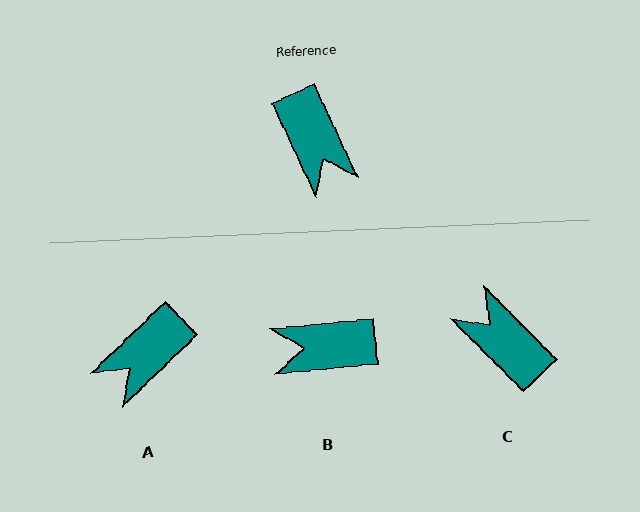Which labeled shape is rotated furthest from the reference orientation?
C, about 160 degrees away.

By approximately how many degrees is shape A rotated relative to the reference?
Approximately 71 degrees clockwise.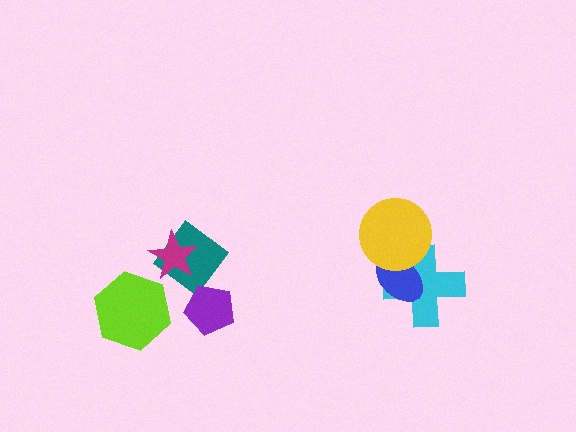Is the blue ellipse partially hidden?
Yes, it is partially covered by another shape.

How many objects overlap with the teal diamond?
1 object overlaps with the teal diamond.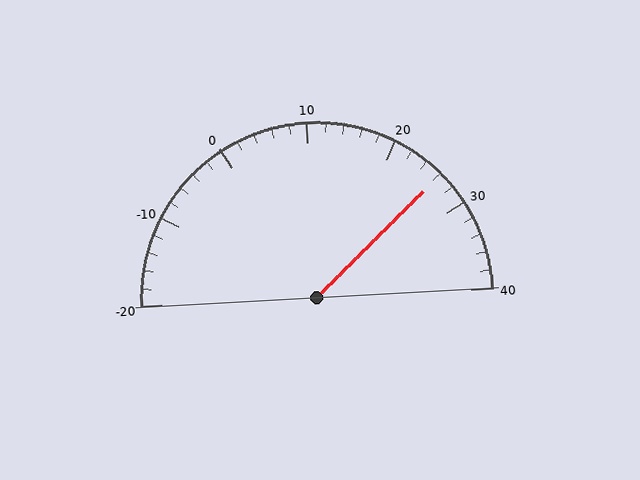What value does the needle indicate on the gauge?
The needle indicates approximately 26.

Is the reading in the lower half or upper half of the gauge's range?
The reading is in the upper half of the range (-20 to 40).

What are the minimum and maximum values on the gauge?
The gauge ranges from -20 to 40.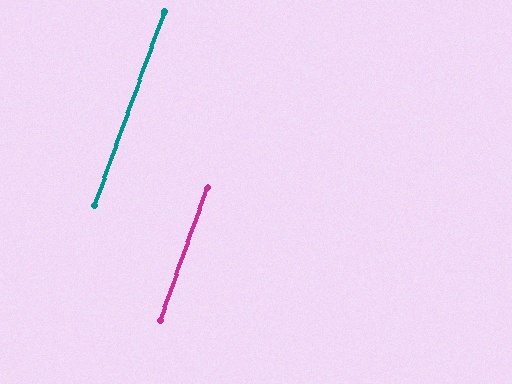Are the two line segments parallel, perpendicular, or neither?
Parallel — their directions differ by only 0.4°.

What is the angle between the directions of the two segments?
Approximately 0 degrees.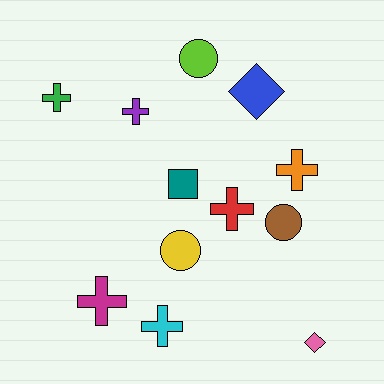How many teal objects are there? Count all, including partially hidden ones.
There is 1 teal object.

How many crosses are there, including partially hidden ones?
There are 6 crosses.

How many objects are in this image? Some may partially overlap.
There are 12 objects.